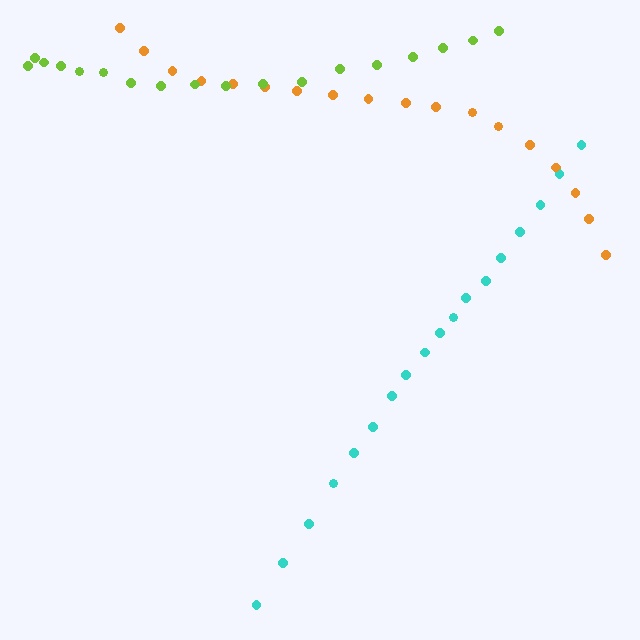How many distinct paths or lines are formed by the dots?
There are 3 distinct paths.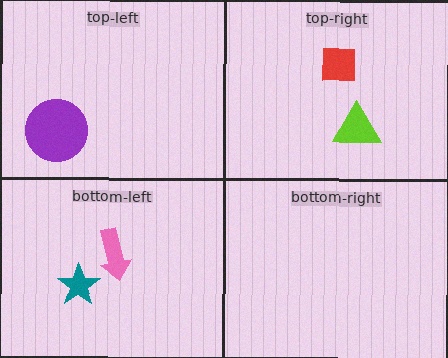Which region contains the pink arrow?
The bottom-left region.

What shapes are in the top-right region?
The lime triangle, the red square.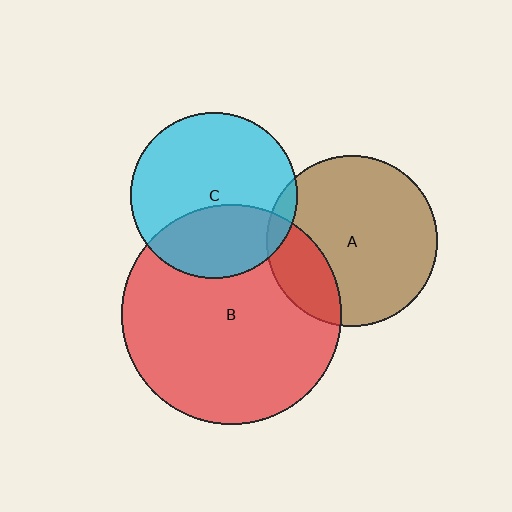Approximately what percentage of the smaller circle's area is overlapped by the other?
Approximately 35%.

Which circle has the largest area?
Circle B (red).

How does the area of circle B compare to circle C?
Approximately 1.7 times.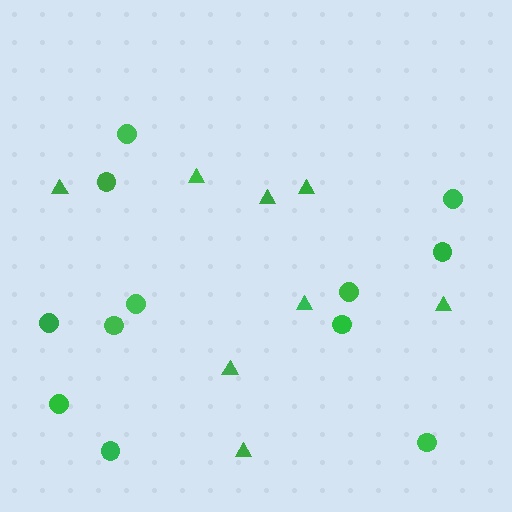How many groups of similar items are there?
There are 2 groups: one group of circles (12) and one group of triangles (8).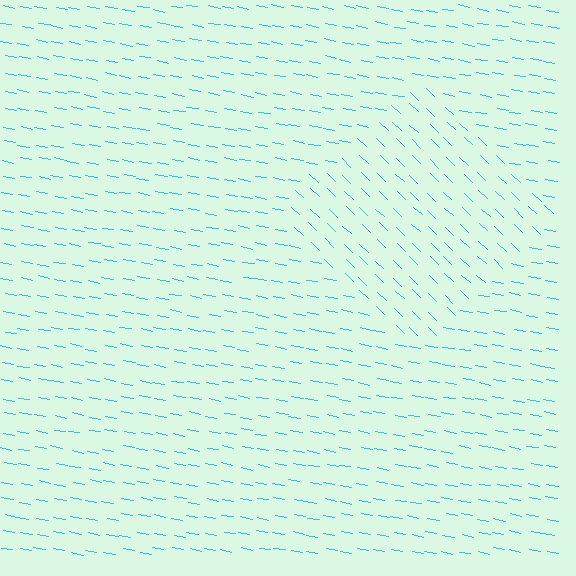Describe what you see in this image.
The image is filled with small cyan line segments. A diamond region in the image has lines oriented differently from the surrounding lines, creating a visible texture boundary.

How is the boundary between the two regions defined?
The boundary is defined purely by a change in line orientation (approximately 33 degrees difference). All lines are the same color and thickness.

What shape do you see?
I see a diamond.